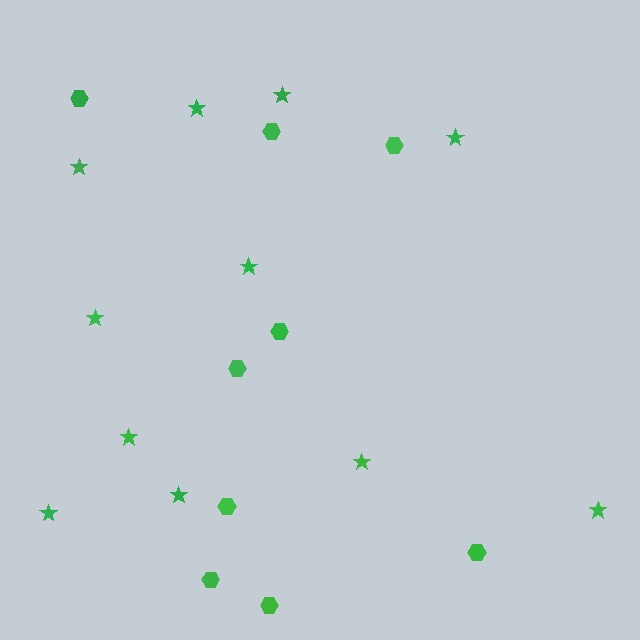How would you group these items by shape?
There are 2 groups: one group of stars (11) and one group of hexagons (9).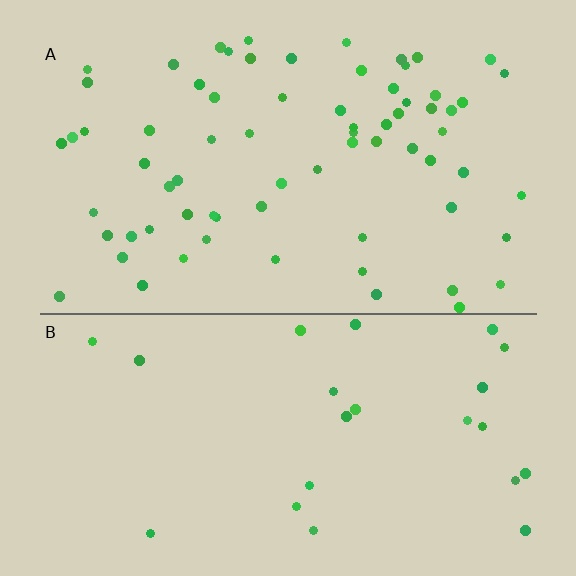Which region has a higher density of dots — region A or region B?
A (the top).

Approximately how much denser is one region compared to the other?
Approximately 2.9× — region A over region B.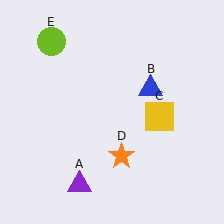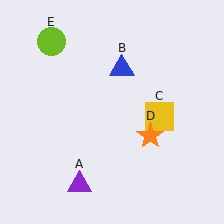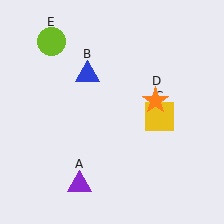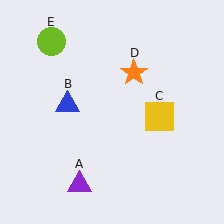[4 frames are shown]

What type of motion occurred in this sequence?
The blue triangle (object B), orange star (object D) rotated counterclockwise around the center of the scene.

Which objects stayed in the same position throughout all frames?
Purple triangle (object A) and yellow square (object C) and lime circle (object E) remained stationary.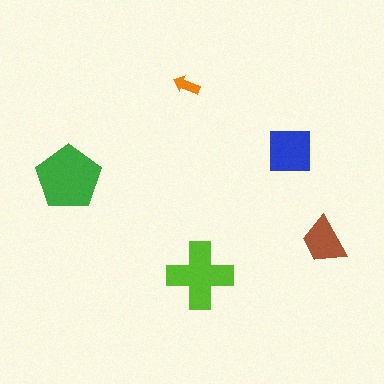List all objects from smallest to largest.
The orange arrow, the brown trapezoid, the blue square, the lime cross, the green pentagon.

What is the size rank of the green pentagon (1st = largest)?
1st.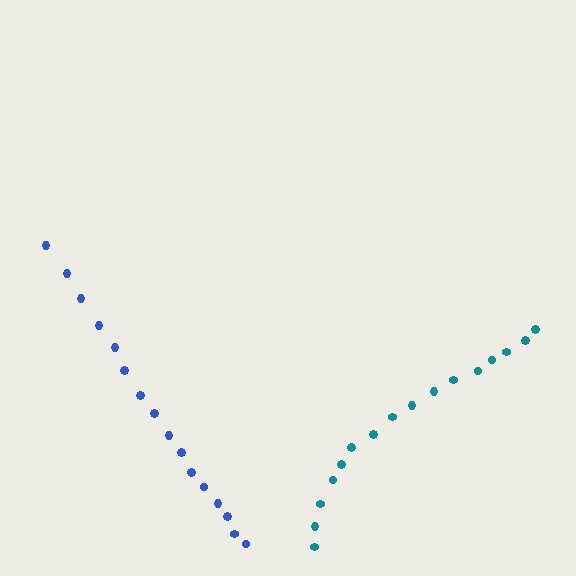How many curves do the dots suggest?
There are 2 distinct paths.